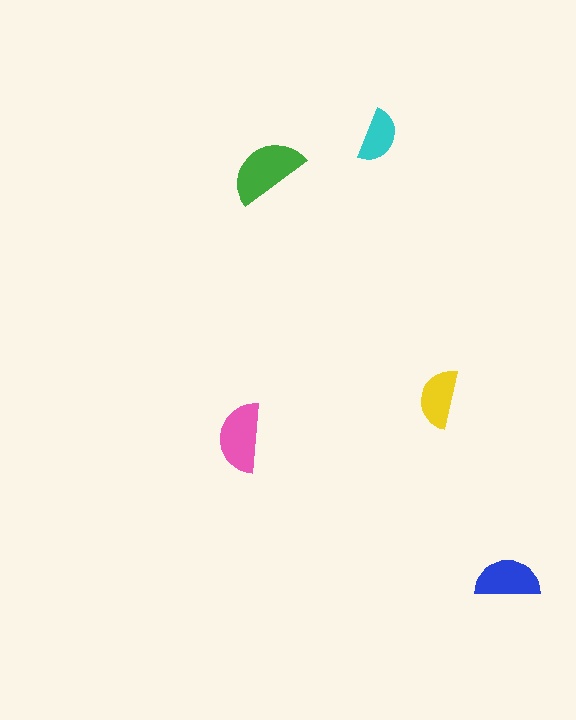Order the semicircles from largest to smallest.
the green one, the pink one, the blue one, the yellow one, the cyan one.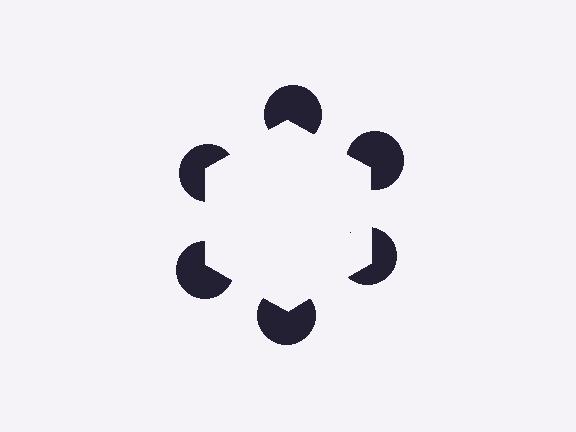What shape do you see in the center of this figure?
An illusory hexagon — its edges are inferred from the aligned wedge cuts in the pac-man discs, not physically drawn.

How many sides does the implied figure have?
6 sides.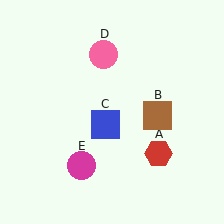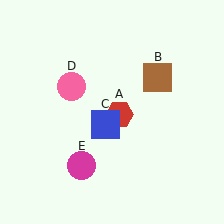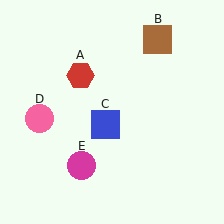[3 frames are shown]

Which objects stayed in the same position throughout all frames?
Blue square (object C) and magenta circle (object E) remained stationary.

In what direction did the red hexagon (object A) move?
The red hexagon (object A) moved up and to the left.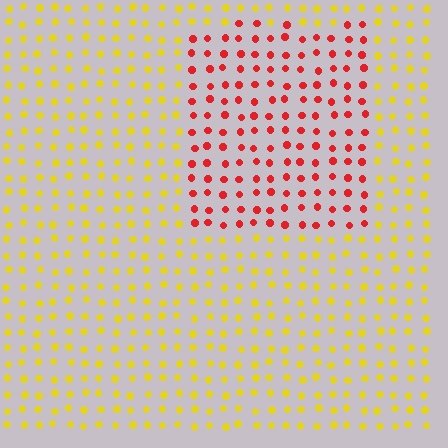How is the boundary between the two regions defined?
The boundary is defined purely by a slight shift in hue (about 59 degrees). Spacing, size, and orientation are identical on both sides.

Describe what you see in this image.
The image is filled with small yellow elements in a uniform arrangement. A rectangle-shaped region is visible where the elements are tinted to a slightly different hue, forming a subtle color boundary.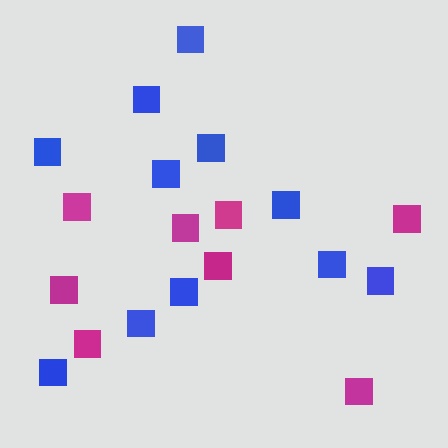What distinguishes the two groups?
There are 2 groups: one group of blue squares (11) and one group of magenta squares (8).